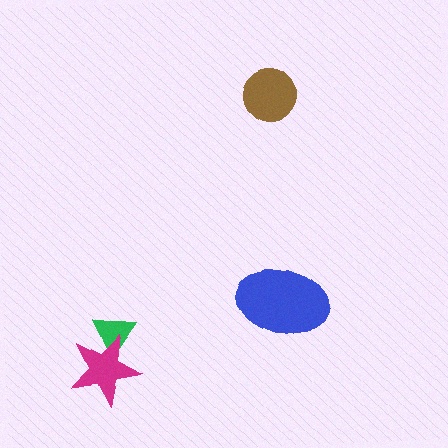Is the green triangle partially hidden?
Yes, it is partially covered by another shape.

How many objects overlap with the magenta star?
1 object overlaps with the magenta star.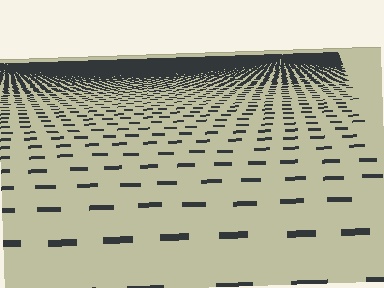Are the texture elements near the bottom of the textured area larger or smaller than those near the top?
Larger. Near the bottom, elements are closer to the viewer and appear at a bigger on-screen size.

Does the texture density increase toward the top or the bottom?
Density increases toward the top.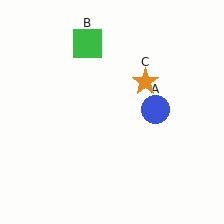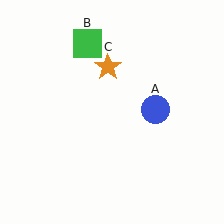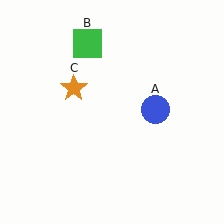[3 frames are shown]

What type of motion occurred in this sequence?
The orange star (object C) rotated counterclockwise around the center of the scene.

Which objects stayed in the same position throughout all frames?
Blue circle (object A) and green square (object B) remained stationary.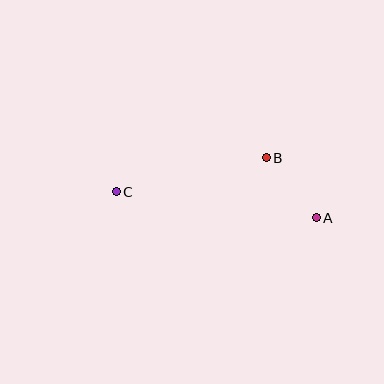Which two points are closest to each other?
Points A and B are closest to each other.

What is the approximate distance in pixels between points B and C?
The distance between B and C is approximately 154 pixels.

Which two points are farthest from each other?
Points A and C are farthest from each other.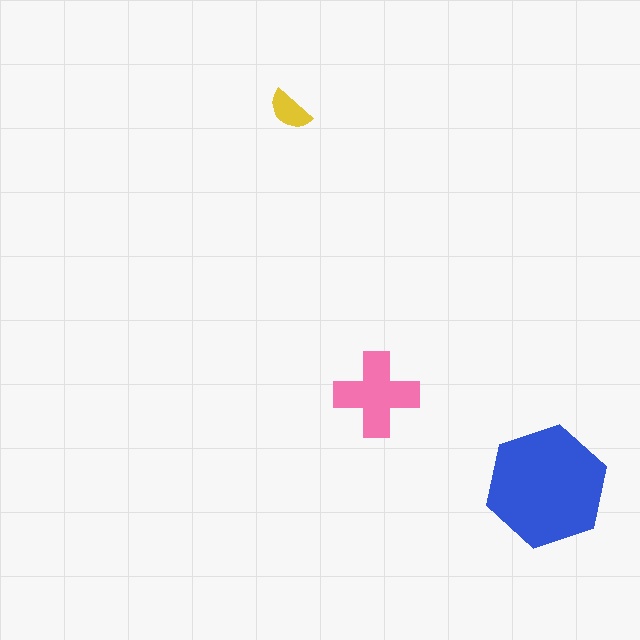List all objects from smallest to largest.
The yellow semicircle, the pink cross, the blue hexagon.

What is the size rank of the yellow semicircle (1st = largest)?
3rd.